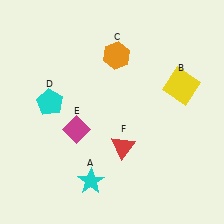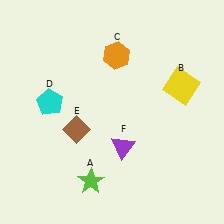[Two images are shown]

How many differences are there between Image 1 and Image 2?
There are 3 differences between the two images.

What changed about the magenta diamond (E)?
In Image 1, E is magenta. In Image 2, it changed to brown.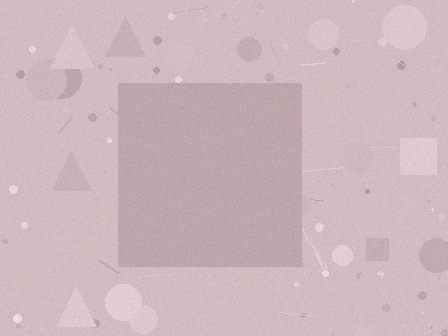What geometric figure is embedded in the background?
A square is embedded in the background.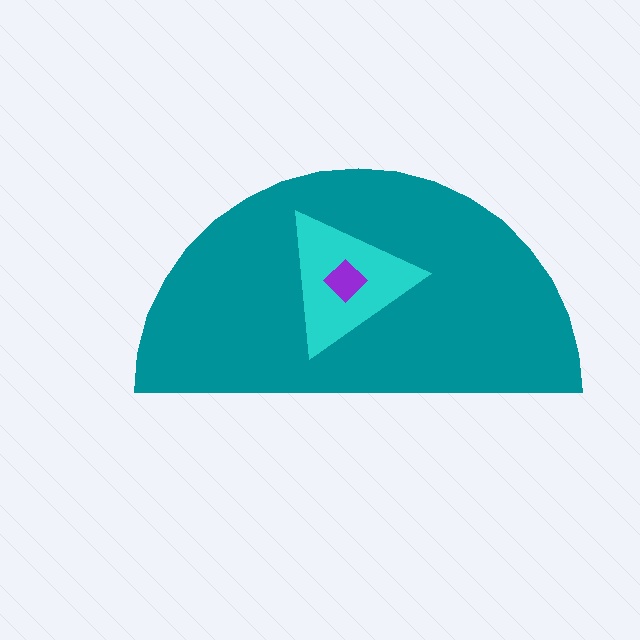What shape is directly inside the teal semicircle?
The cyan triangle.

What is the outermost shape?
The teal semicircle.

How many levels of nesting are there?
3.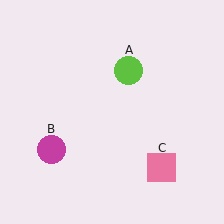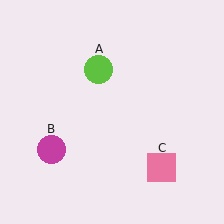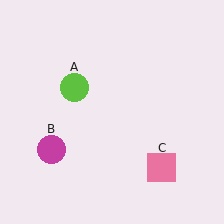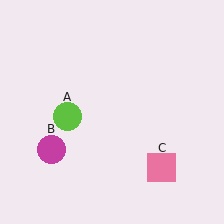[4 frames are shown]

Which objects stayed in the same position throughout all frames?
Magenta circle (object B) and pink square (object C) remained stationary.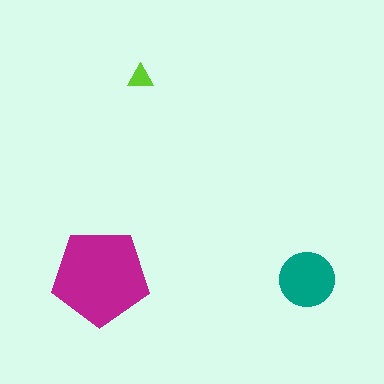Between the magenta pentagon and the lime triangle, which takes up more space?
The magenta pentagon.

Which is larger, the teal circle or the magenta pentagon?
The magenta pentagon.